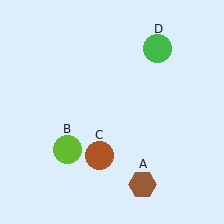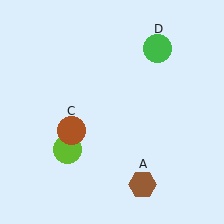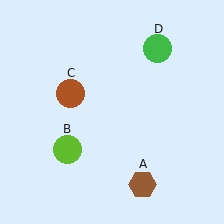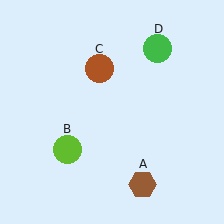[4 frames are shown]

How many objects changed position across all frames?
1 object changed position: brown circle (object C).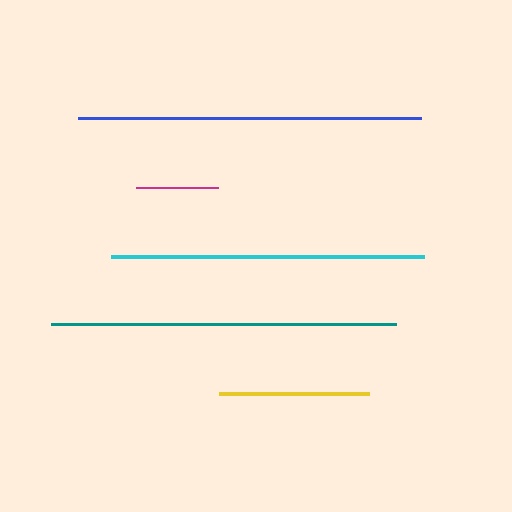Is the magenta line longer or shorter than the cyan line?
The cyan line is longer than the magenta line.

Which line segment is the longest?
The teal line is the longest at approximately 345 pixels.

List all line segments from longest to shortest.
From longest to shortest: teal, blue, cyan, yellow, magenta.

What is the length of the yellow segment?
The yellow segment is approximately 150 pixels long.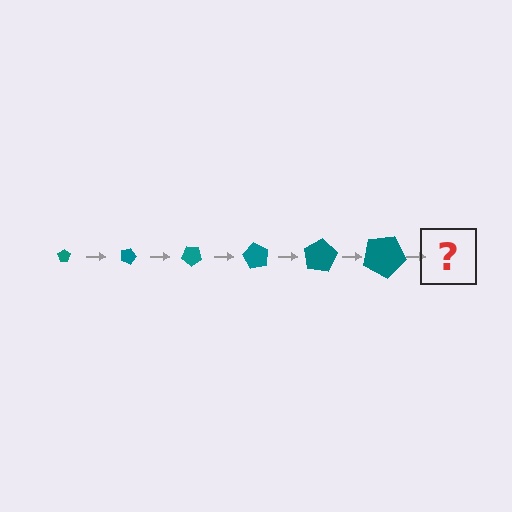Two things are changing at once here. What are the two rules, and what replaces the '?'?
The two rules are that the pentagon grows larger each step and it rotates 20 degrees each step. The '?' should be a pentagon, larger than the previous one and rotated 120 degrees from the start.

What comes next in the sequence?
The next element should be a pentagon, larger than the previous one and rotated 120 degrees from the start.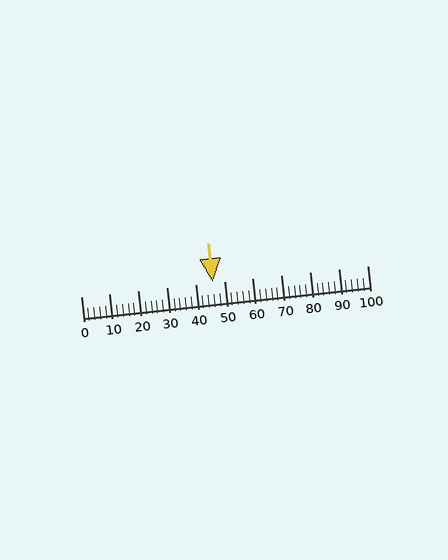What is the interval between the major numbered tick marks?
The major tick marks are spaced 10 units apart.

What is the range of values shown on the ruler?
The ruler shows values from 0 to 100.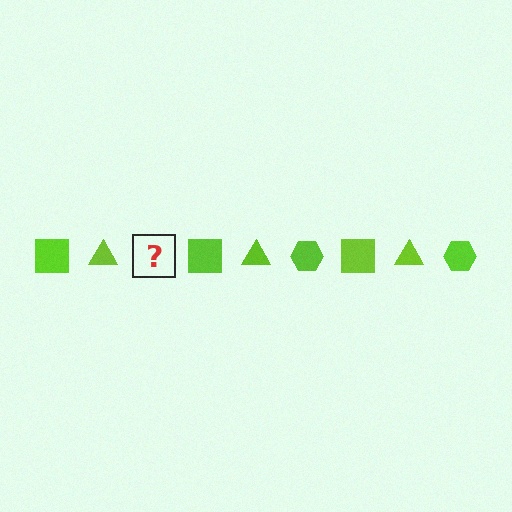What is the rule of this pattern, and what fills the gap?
The rule is that the pattern cycles through square, triangle, hexagon shapes in lime. The gap should be filled with a lime hexagon.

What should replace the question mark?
The question mark should be replaced with a lime hexagon.